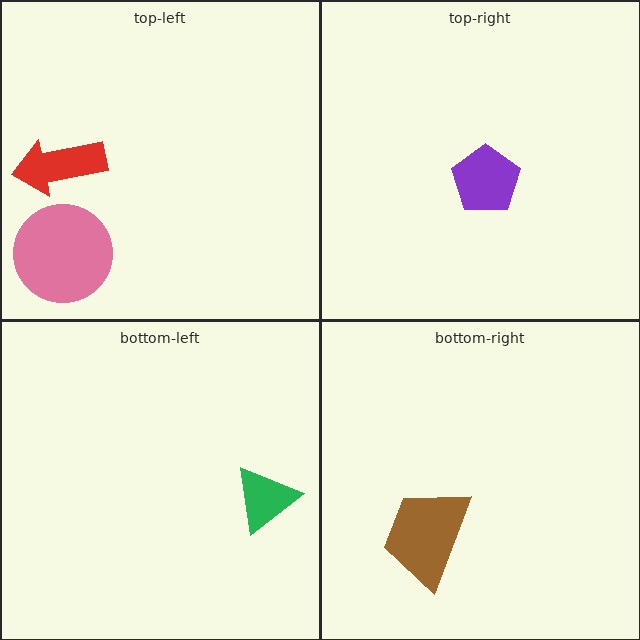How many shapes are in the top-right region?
1.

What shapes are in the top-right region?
The purple pentagon.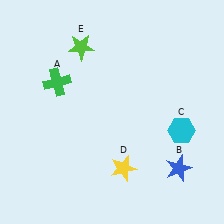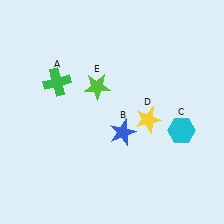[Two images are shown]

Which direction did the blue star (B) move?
The blue star (B) moved left.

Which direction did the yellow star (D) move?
The yellow star (D) moved up.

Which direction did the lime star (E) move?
The lime star (E) moved down.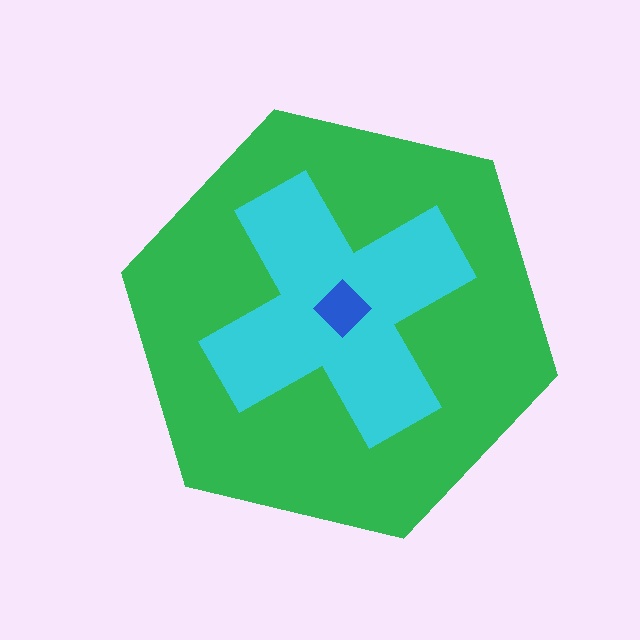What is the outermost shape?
The green hexagon.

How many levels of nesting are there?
3.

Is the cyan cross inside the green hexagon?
Yes.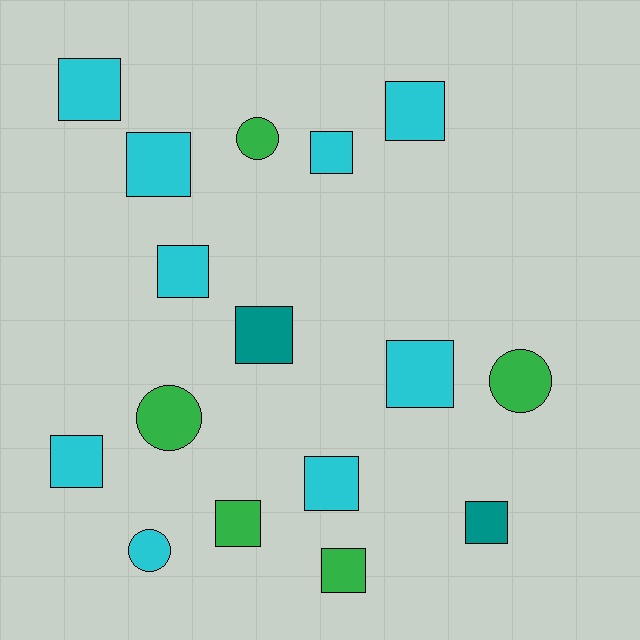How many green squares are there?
There are 2 green squares.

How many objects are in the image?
There are 16 objects.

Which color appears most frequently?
Cyan, with 9 objects.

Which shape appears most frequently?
Square, with 12 objects.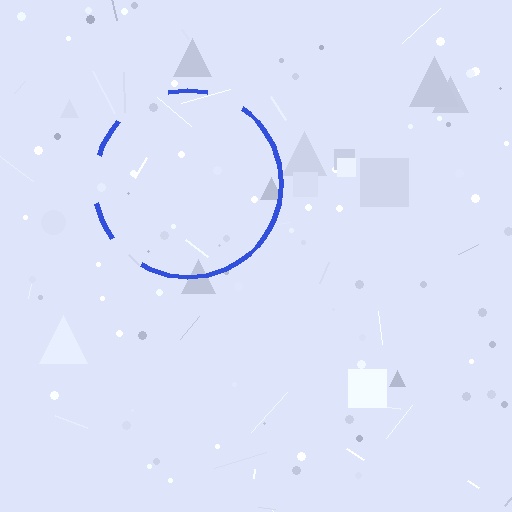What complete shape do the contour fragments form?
The contour fragments form a circle.